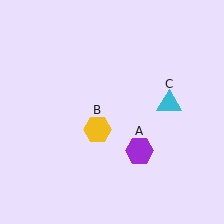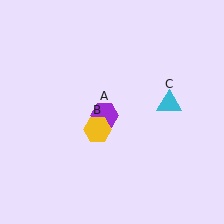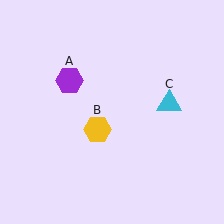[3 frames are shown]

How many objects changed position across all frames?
1 object changed position: purple hexagon (object A).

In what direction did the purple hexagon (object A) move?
The purple hexagon (object A) moved up and to the left.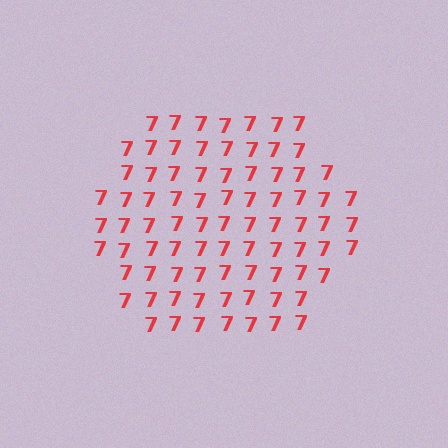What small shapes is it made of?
It is made of small digit 7's.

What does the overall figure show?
The overall figure shows a hexagon.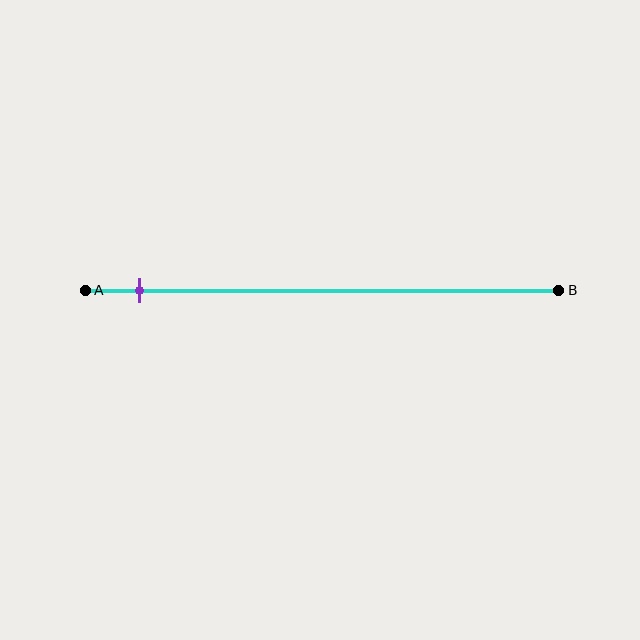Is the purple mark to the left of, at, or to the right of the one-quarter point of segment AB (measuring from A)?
The purple mark is to the left of the one-quarter point of segment AB.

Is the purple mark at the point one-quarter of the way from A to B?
No, the mark is at about 10% from A, not at the 25% one-quarter point.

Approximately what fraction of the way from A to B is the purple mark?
The purple mark is approximately 10% of the way from A to B.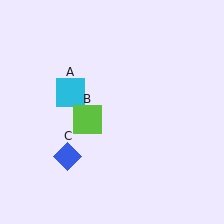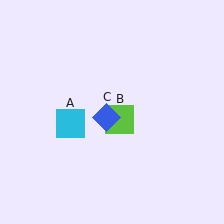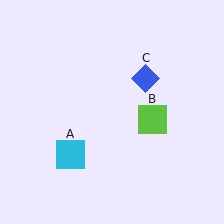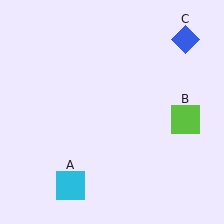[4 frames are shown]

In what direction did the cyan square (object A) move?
The cyan square (object A) moved down.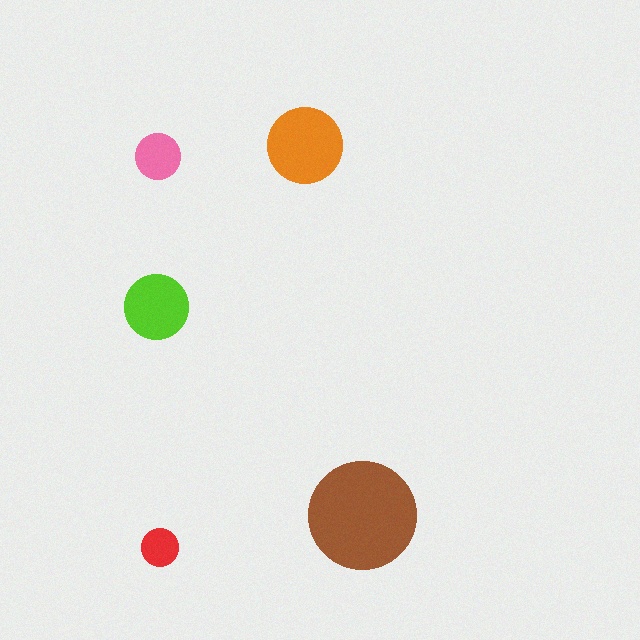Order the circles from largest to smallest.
the brown one, the orange one, the lime one, the pink one, the red one.